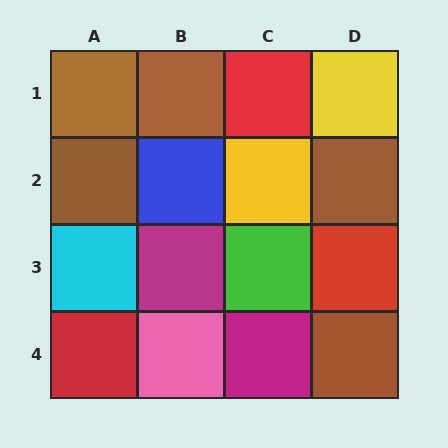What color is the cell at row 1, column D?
Yellow.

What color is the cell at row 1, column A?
Brown.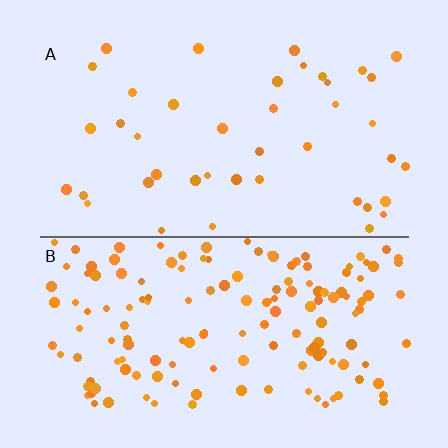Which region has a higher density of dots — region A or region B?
B (the bottom).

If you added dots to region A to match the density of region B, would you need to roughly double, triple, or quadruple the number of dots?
Approximately quadruple.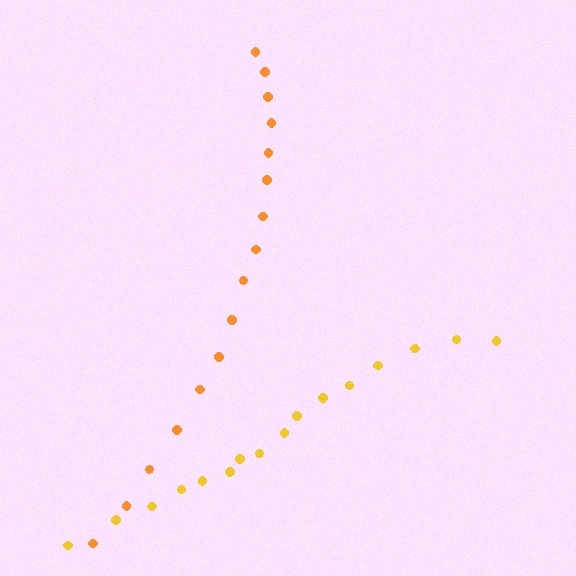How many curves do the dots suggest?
There are 2 distinct paths.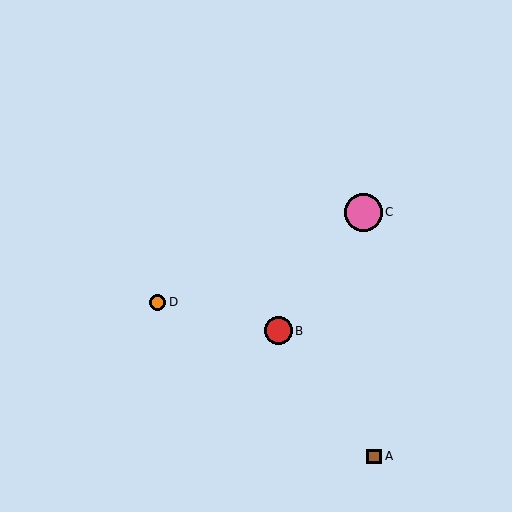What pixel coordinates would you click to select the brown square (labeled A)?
Click at (374, 456) to select the brown square A.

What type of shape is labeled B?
Shape B is a red circle.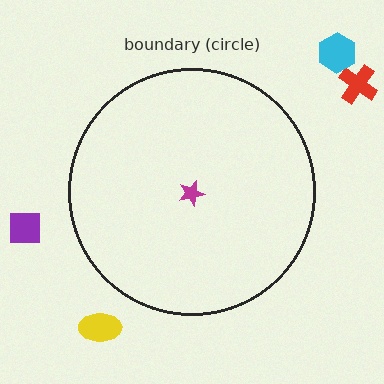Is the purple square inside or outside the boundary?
Outside.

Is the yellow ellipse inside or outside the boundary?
Outside.